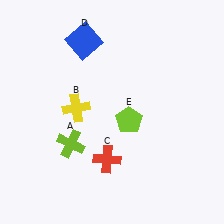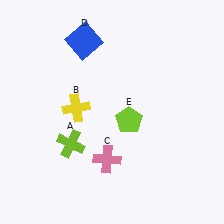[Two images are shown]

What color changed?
The cross (C) changed from red in Image 1 to pink in Image 2.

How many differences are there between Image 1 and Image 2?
There is 1 difference between the two images.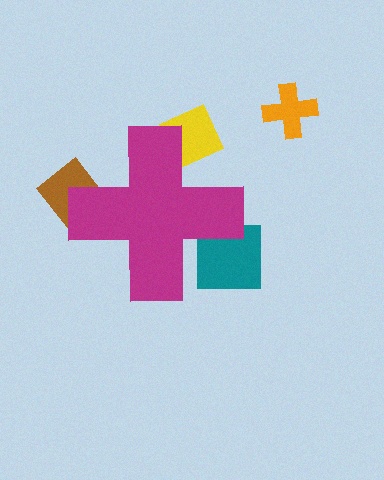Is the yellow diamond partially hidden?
Yes, the yellow diamond is partially hidden behind the magenta cross.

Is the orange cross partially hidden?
No, the orange cross is fully visible.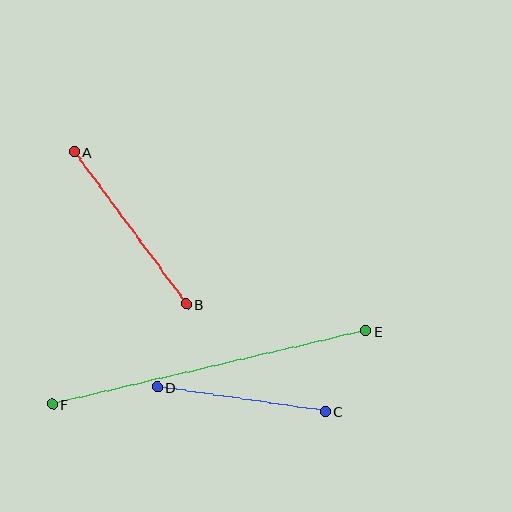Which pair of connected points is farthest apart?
Points E and F are farthest apart.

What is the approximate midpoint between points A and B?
The midpoint is at approximately (130, 228) pixels.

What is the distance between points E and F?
The distance is approximately 322 pixels.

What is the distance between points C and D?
The distance is approximately 170 pixels.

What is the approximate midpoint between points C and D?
The midpoint is at approximately (242, 399) pixels.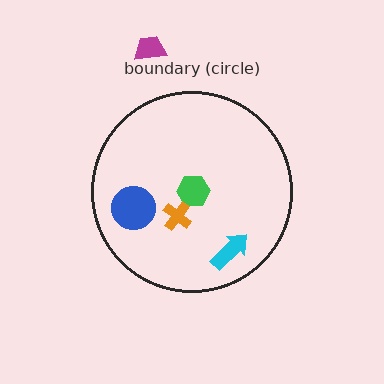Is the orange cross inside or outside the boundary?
Inside.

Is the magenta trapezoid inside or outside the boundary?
Outside.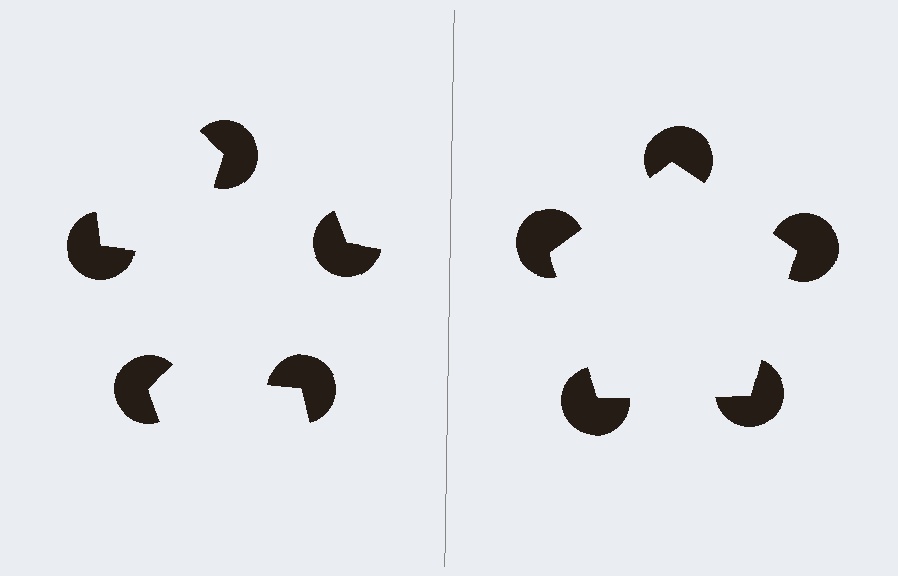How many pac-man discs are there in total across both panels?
10 — 5 on each side.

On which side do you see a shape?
An illusory pentagon appears on the right side. On the left side the wedge cuts are rotated, so no coherent shape forms.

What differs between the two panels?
The pac-man discs are positioned identically on both sides; only the wedge orientations differ. On the right they align to a pentagon; on the left they are misaligned.